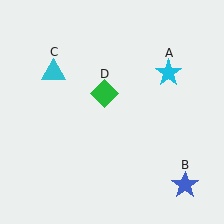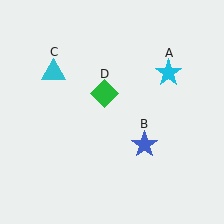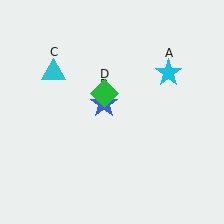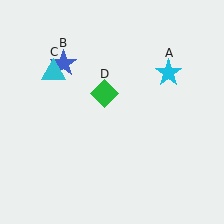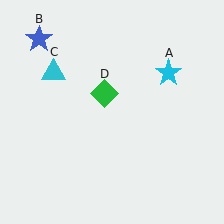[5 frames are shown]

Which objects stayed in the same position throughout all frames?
Cyan star (object A) and cyan triangle (object C) and green diamond (object D) remained stationary.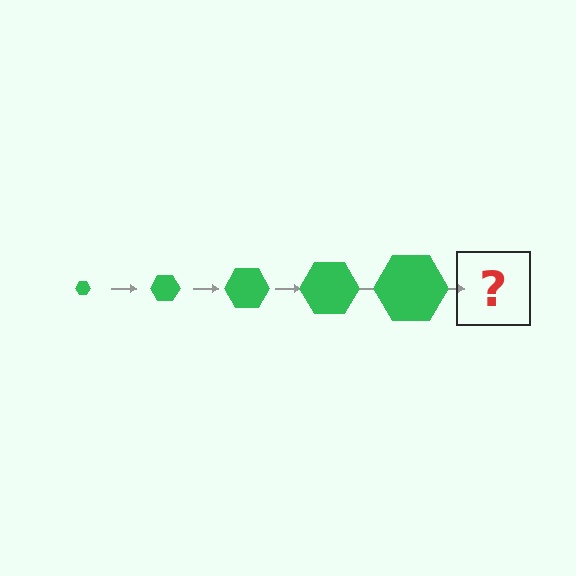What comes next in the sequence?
The next element should be a green hexagon, larger than the previous one.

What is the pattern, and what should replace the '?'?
The pattern is that the hexagon gets progressively larger each step. The '?' should be a green hexagon, larger than the previous one.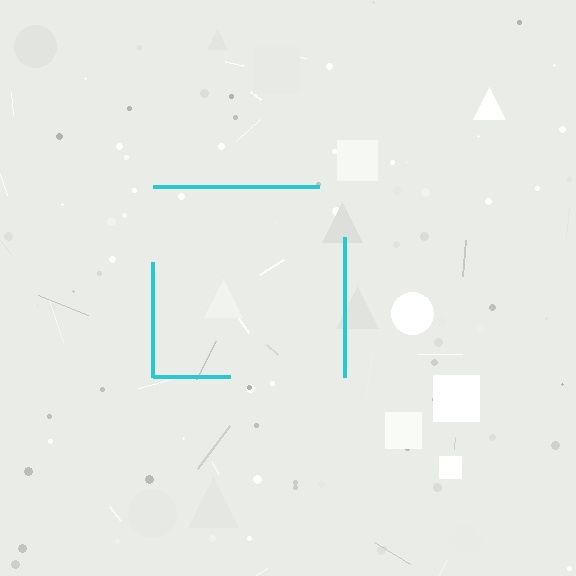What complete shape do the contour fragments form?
The contour fragments form a square.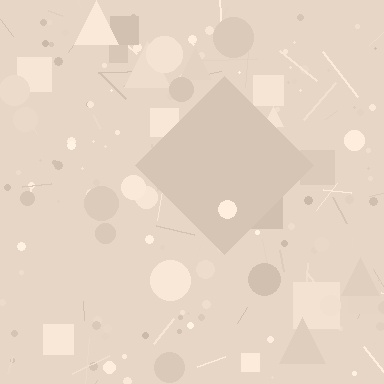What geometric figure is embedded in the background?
A diamond is embedded in the background.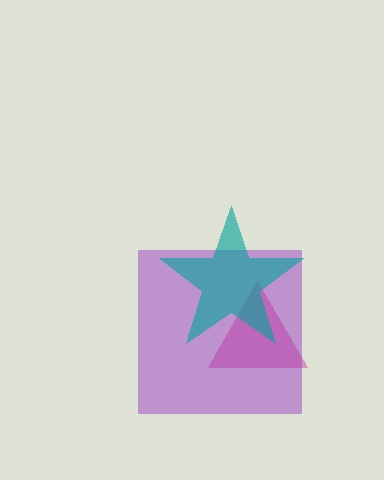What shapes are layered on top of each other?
The layered shapes are: a purple square, a magenta triangle, a teal star.